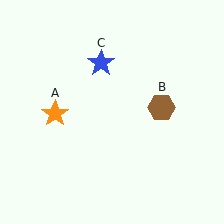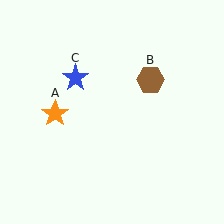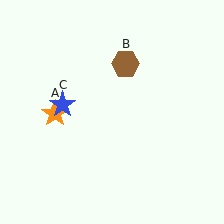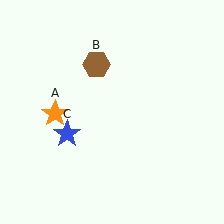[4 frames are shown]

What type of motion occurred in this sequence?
The brown hexagon (object B), blue star (object C) rotated counterclockwise around the center of the scene.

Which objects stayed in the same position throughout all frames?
Orange star (object A) remained stationary.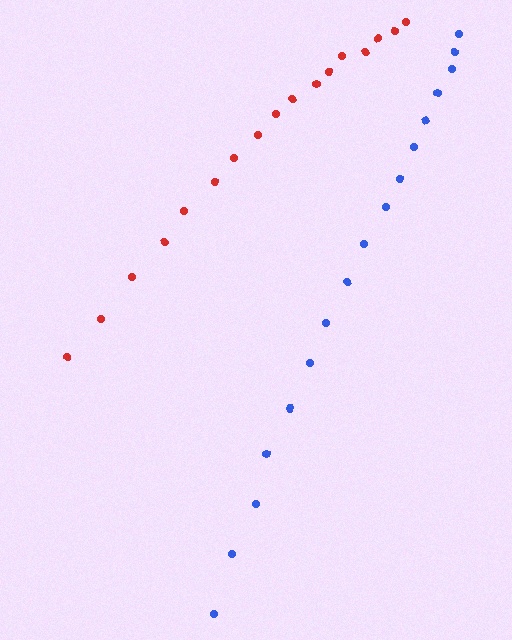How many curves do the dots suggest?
There are 2 distinct paths.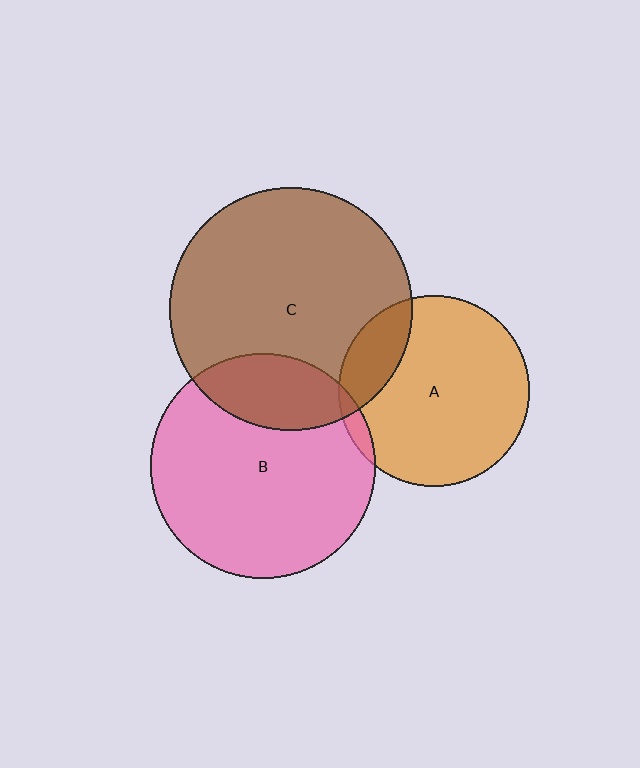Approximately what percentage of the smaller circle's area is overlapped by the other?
Approximately 15%.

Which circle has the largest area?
Circle C (brown).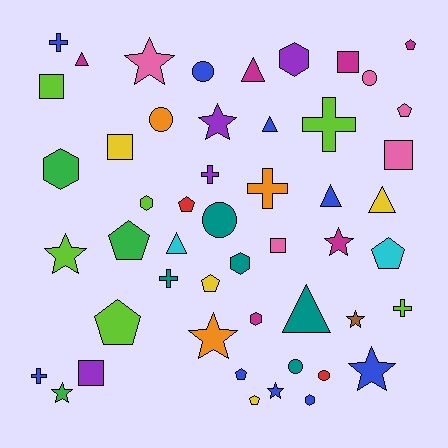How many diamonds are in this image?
There are no diamonds.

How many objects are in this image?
There are 50 objects.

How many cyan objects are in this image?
There are 2 cyan objects.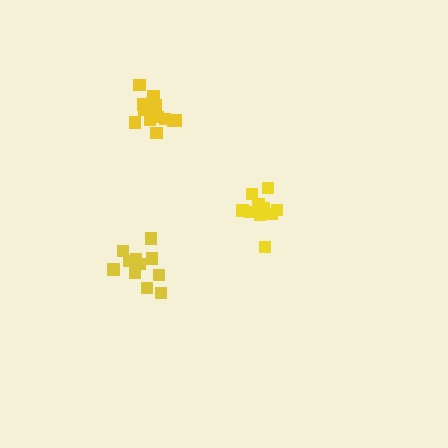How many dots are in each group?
Group 1: 11 dots, Group 2: 13 dots, Group 3: 11 dots (35 total).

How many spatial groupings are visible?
There are 3 spatial groupings.